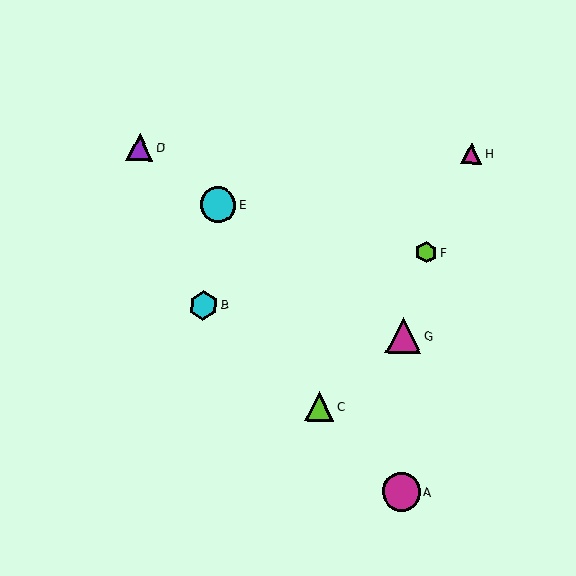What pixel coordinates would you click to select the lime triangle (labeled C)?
Click at (319, 407) to select the lime triangle C.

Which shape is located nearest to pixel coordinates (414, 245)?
The lime hexagon (labeled F) at (426, 252) is nearest to that location.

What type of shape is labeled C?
Shape C is a lime triangle.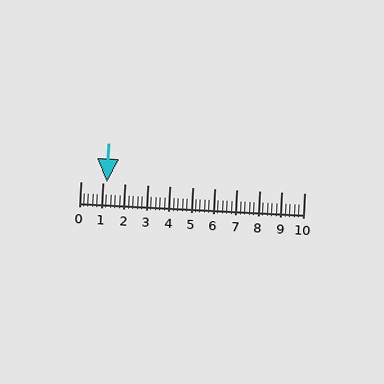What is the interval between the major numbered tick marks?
The major tick marks are spaced 1 units apart.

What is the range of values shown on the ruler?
The ruler shows values from 0 to 10.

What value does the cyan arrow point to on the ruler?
The cyan arrow points to approximately 1.2.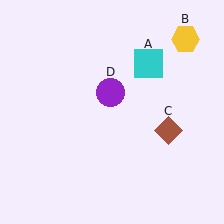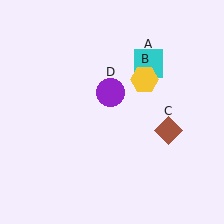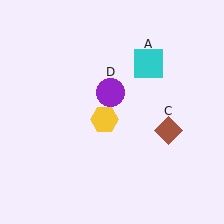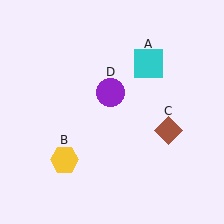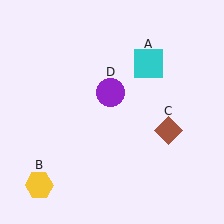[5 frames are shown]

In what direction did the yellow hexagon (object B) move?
The yellow hexagon (object B) moved down and to the left.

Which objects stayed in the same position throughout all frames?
Cyan square (object A) and brown diamond (object C) and purple circle (object D) remained stationary.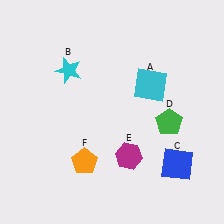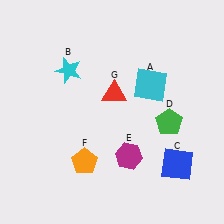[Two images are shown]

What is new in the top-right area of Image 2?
A red triangle (G) was added in the top-right area of Image 2.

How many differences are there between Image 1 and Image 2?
There is 1 difference between the two images.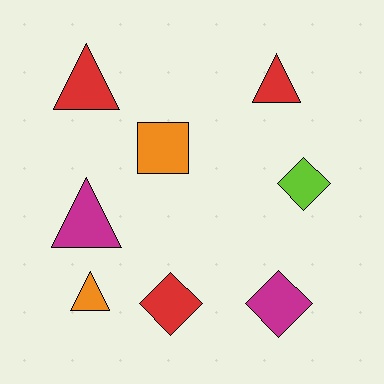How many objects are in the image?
There are 8 objects.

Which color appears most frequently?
Red, with 3 objects.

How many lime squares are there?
There are no lime squares.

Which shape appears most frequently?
Triangle, with 4 objects.